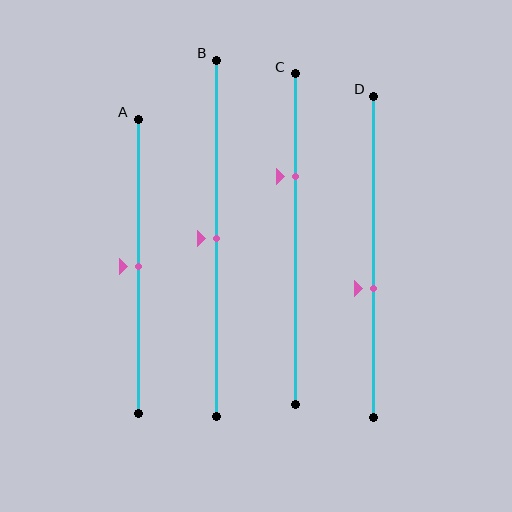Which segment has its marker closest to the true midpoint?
Segment A has its marker closest to the true midpoint.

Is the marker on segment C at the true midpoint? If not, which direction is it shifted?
No, the marker on segment C is shifted upward by about 19% of the segment length.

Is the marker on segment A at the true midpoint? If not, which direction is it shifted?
Yes, the marker on segment A is at the true midpoint.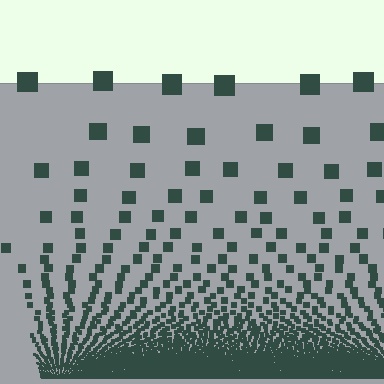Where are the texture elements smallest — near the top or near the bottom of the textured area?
Near the bottom.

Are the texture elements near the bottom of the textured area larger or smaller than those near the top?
Smaller. The gradient is inverted — elements near the bottom are smaller and denser.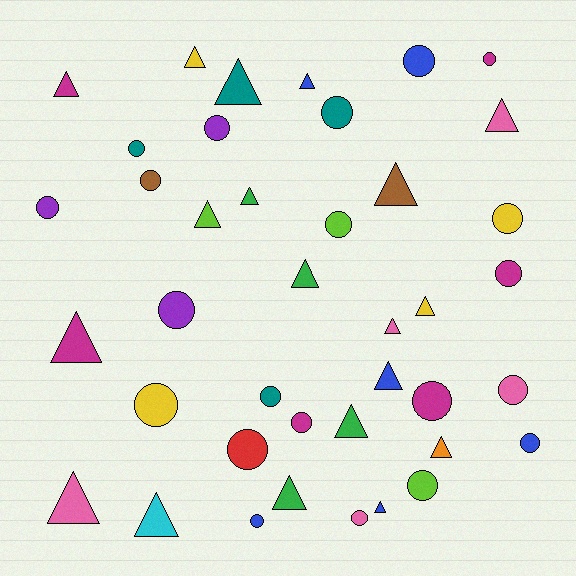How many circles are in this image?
There are 21 circles.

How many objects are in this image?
There are 40 objects.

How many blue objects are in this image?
There are 6 blue objects.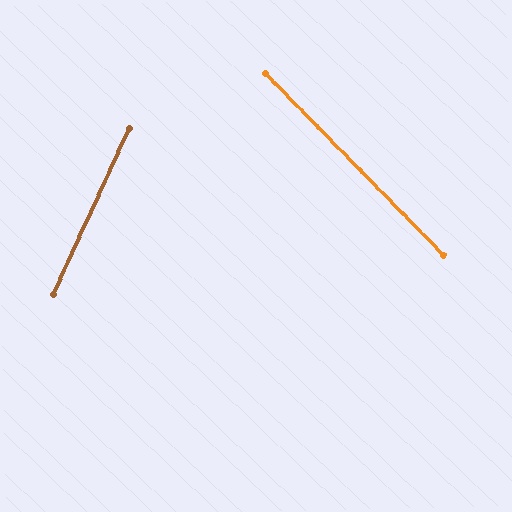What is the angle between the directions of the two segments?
Approximately 69 degrees.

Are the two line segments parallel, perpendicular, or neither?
Neither parallel nor perpendicular — they differ by about 69°.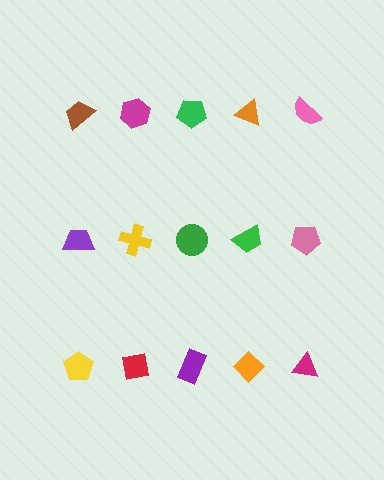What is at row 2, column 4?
A green trapezoid.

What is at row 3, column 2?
A red square.